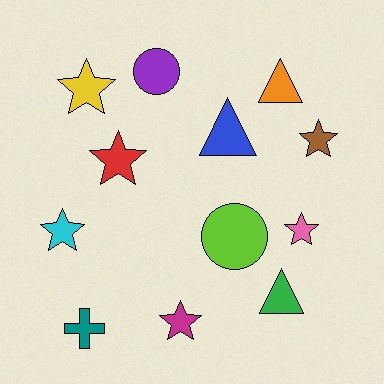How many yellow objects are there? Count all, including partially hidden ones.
There is 1 yellow object.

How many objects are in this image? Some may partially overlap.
There are 12 objects.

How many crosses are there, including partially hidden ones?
There is 1 cross.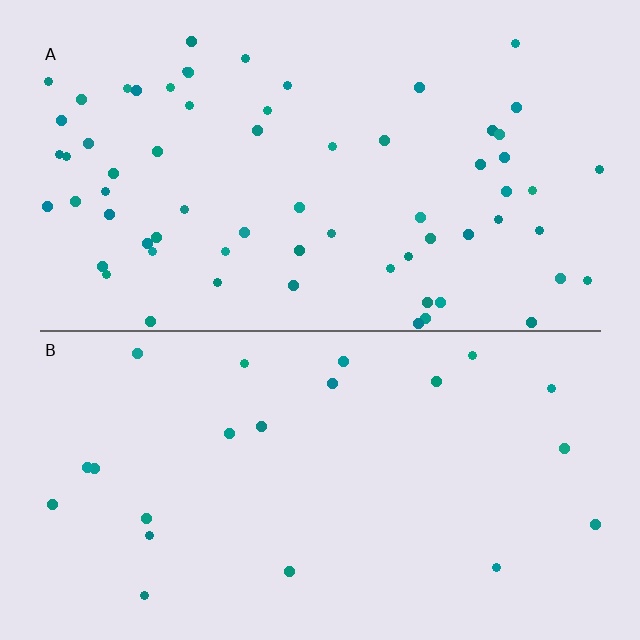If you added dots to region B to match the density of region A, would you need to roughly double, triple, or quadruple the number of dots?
Approximately triple.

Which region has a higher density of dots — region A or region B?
A (the top).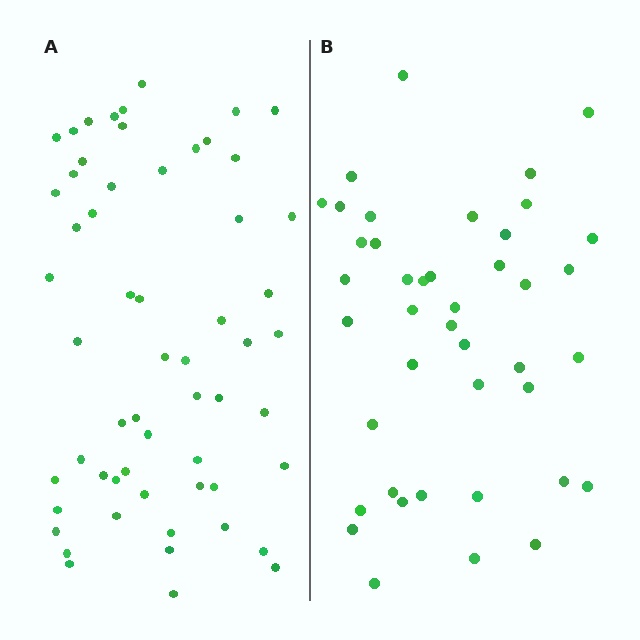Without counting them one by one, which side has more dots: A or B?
Region A (the left region) has more dots.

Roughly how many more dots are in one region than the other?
Region A has approximately 15 more dots than region B.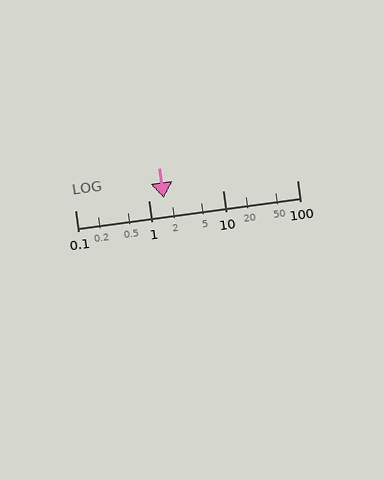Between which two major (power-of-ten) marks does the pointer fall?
The pointer is between 1 and 10.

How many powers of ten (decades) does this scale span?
The scale spans 3 decades, from 0.1 to 100.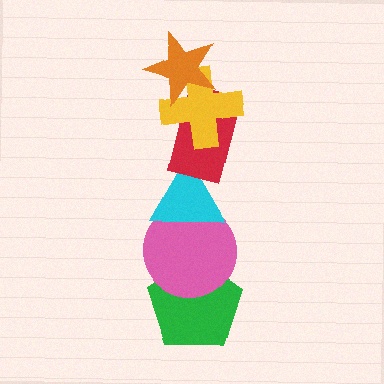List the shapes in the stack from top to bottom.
From top to bottom: the orange star, the yellow cross, the red rectangle, the cyan triangle, the pink circle, the green pentagon.